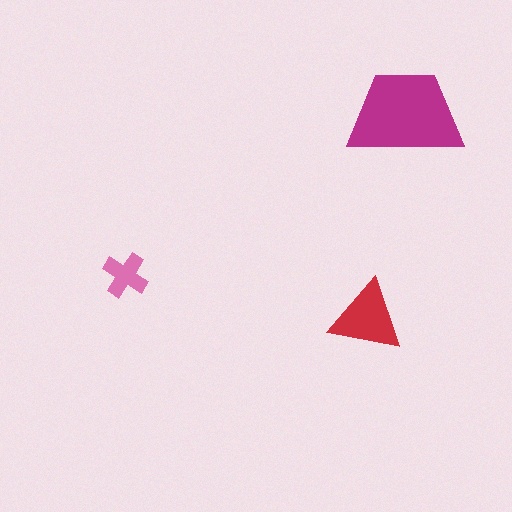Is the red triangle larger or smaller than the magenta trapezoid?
Smaller.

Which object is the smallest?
The pink cross.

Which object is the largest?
The magenta trapezoid.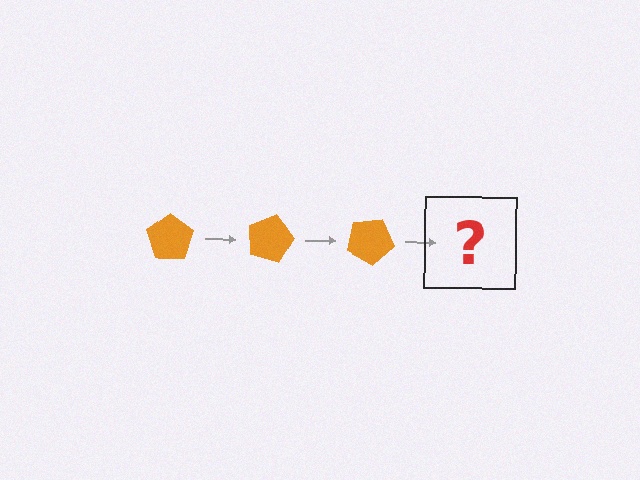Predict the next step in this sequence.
The next step is an orange pentagon rotated 45 degrees.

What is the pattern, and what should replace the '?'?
The pattern is that the pentagon rotates 15 degrees each step. The '?' should be an orange pentagon rotated 45 degrees.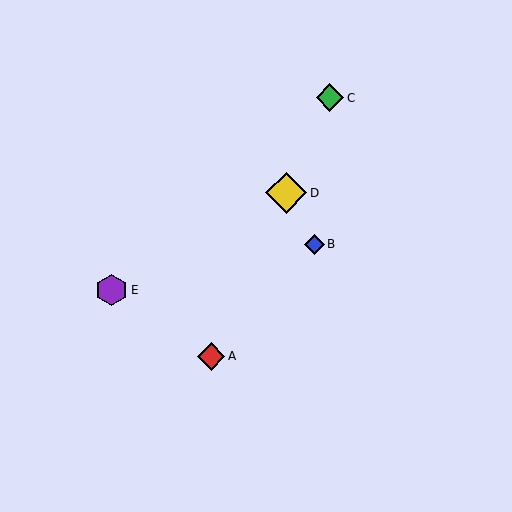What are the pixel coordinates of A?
Object A is at (211, 356).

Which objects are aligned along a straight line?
Objects A, C, D are aligned along a straight line.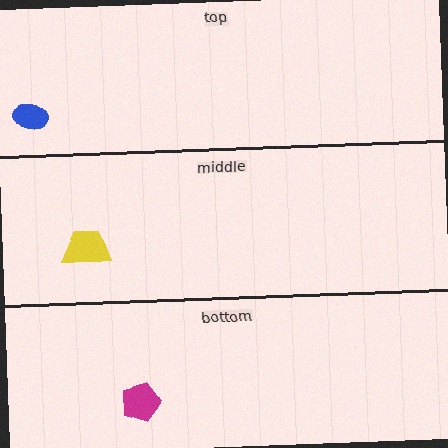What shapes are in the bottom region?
The magenta pentagon.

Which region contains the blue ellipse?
The top region.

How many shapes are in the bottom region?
1.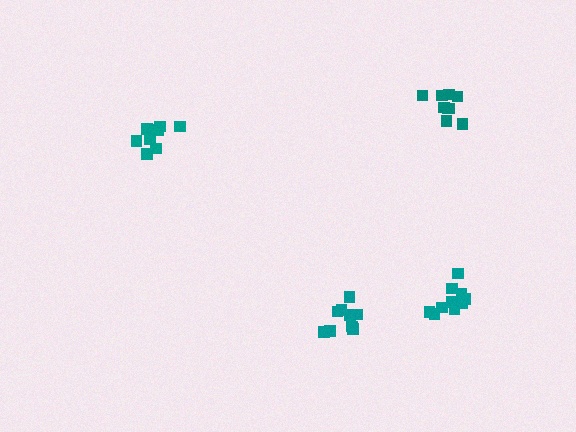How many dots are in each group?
Group 1: 9 dots, Group 2: 11 dots, Group 3: 8 dots, Group 4: 9 dots (37 total).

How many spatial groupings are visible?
There are 4 spatial groupings.